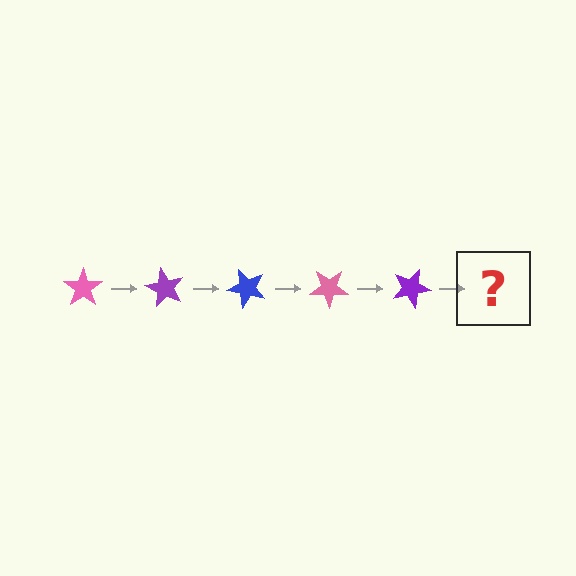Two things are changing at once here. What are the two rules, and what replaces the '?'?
The two rules are that it rotates 60 degrees each step and the color cycles through pink, purple, and blue. The '?' should be a blue star, rotated 300 degrees from the start.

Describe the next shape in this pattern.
It should be a blue star, rotated 300 degrees from the start.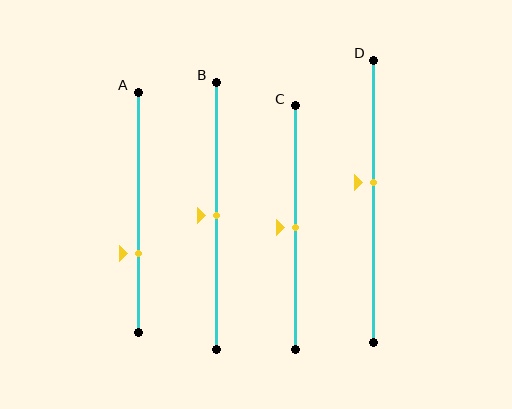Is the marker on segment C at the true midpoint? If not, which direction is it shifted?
Yes, the marker on segment C is at the true midpoint.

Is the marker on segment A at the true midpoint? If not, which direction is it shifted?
No, the marker on segment A is shifted downward by about 17% of the segment length.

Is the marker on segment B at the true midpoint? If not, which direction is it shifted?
Yes, the marker on segment B is at the true midpoint.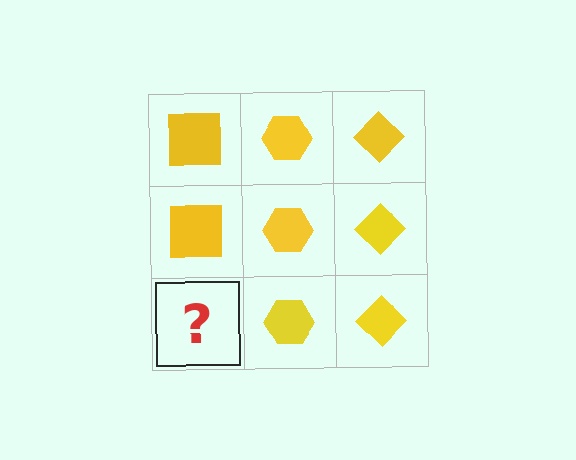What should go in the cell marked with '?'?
The missing cell should contain a yellow square.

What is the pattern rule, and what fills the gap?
The rule is that each column has a consistent shape. The gap should be filled with a yellow square.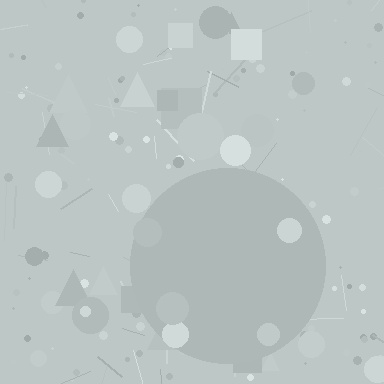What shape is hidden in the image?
A circle is hidden in the image.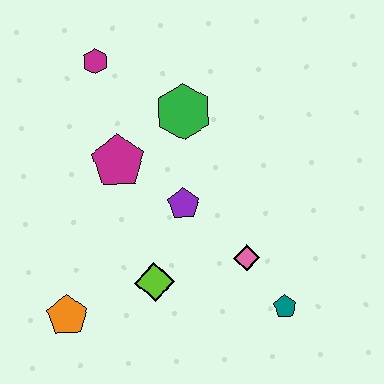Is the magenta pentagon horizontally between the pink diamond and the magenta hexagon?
Yes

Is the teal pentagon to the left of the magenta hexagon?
No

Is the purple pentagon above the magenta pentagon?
No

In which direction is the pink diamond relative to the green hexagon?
The pink diamond is below the green hexagon.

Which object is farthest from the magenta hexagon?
The teal pentagon is farthest from the magenta hexagon.